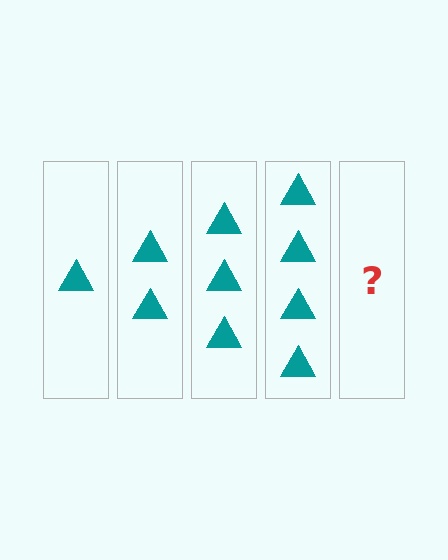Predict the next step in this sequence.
The next step is 5 triangles.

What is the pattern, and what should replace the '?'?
The pattern is that each step adds one more triangle. The '?' should be 5 triangles.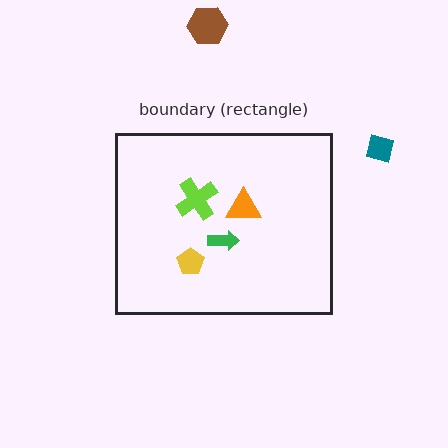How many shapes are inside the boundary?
4 inside, 2 outside.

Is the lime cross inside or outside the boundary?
Inside.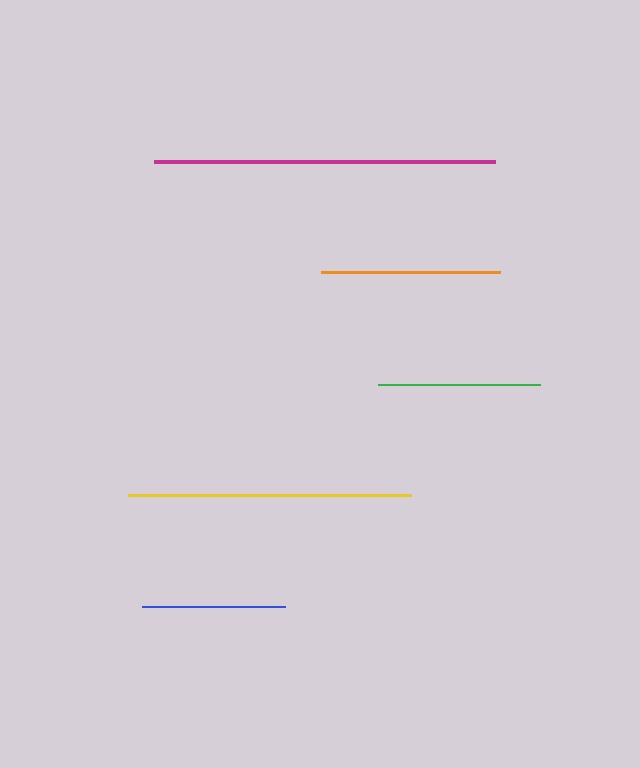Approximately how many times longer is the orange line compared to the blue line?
The orange line is approximately 1.2 times the length of the blue line.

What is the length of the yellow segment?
The yellow segment is approximately 283 pixels long.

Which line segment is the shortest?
The blue line is the shortest at approximately 144 pixels.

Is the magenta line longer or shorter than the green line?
The magenta line is longer than the green line.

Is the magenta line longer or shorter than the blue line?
The magenta line is longer than the blue line.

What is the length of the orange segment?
The orange segment is approximately 179 pixels long.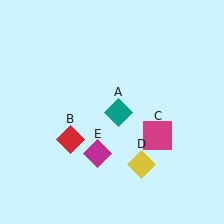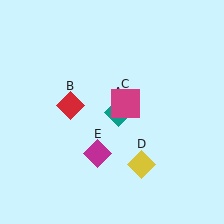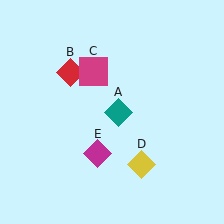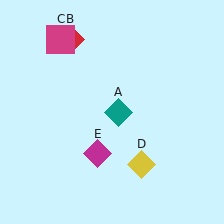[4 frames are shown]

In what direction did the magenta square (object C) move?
The magenta square (object C) moved up and to the left.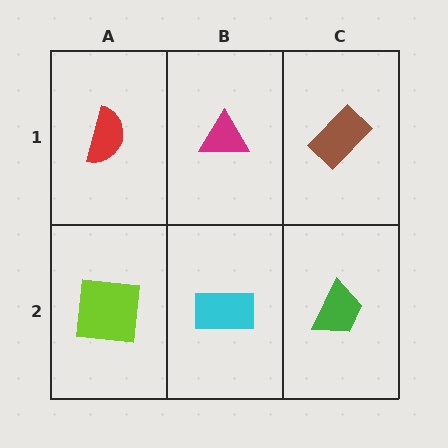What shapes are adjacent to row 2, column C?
A brown rectangle (row 1, column C), a cyan rectangle (row 2, column B).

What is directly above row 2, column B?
A magenta triangle.